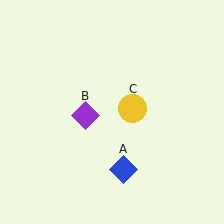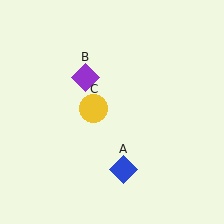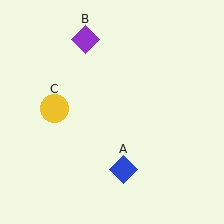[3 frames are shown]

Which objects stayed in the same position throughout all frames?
Blue diamond (object A) remained stationary.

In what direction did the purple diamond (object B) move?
The purple diamond (object B) moved up.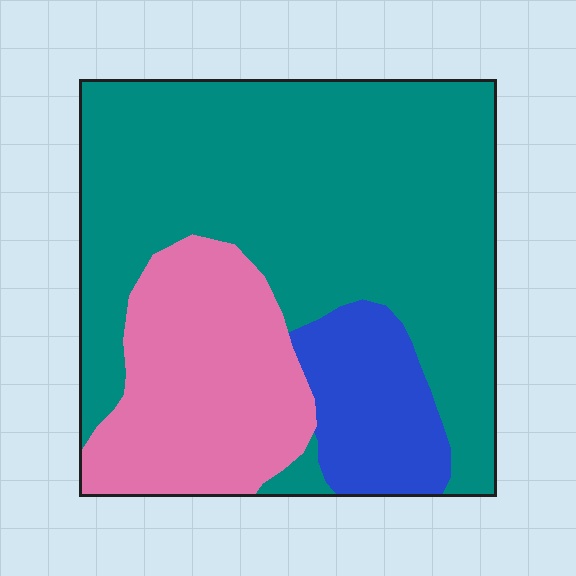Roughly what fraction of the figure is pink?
Pink takes up between a sixth and a third of the figure.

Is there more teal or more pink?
Teal.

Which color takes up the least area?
Blue, at roughly 15%.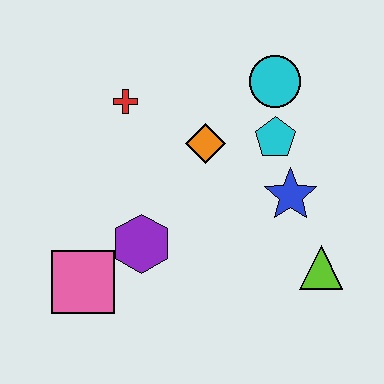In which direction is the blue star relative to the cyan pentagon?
The blue star is below the cyan pentagon.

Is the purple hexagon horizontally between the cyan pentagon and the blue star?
No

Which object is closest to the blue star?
The cyan pentagon is closest to the blue star.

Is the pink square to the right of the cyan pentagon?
No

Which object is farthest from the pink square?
The cyan circle is farthest from the pink square.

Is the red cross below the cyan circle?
Yes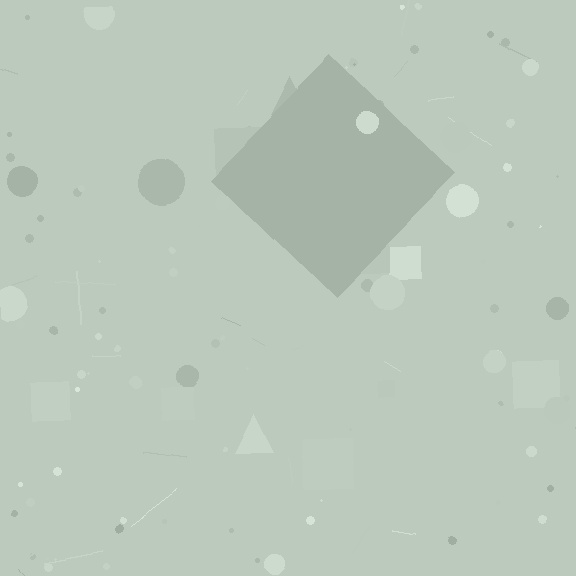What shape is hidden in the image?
A diamond is hidden in the image.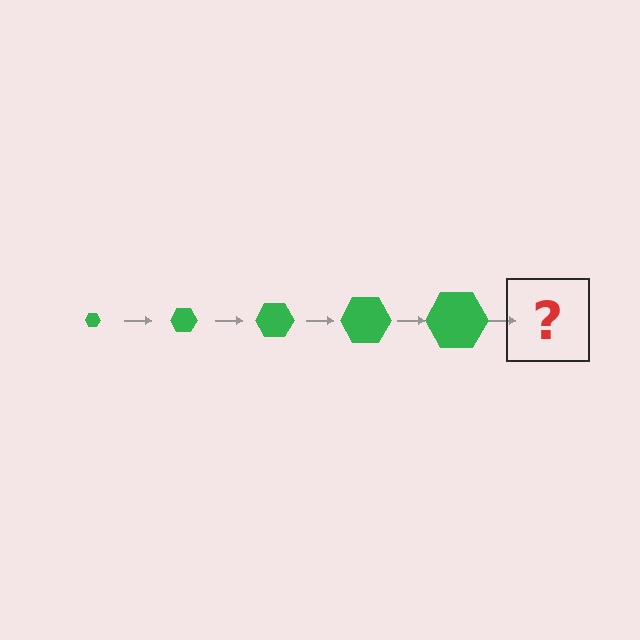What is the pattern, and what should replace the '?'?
The pattern is that the hexagon gets progressively larger each step. The '?' should be a green hexagon, larger than the previous one.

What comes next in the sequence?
The next element should be a green hexagon, larger than the previous one.